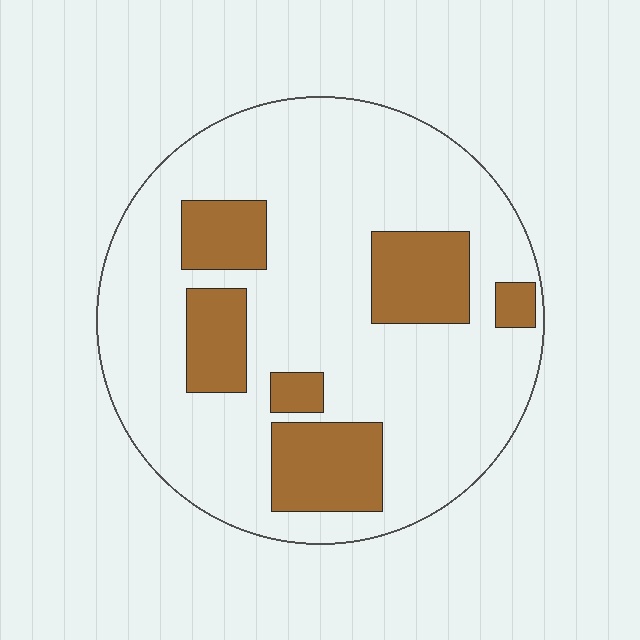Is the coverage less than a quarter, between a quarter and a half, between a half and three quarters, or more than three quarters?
Less than a quarter.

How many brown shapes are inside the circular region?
6.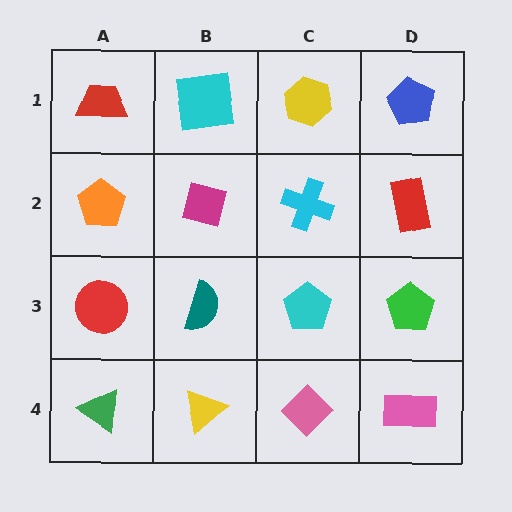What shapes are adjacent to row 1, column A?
An orange pentagon (row 2, column A), a cyan square (row 1, column B).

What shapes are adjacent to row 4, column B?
A teal semicircle (row 3, column B), a green triangle (row 4, column A), a pink diamond (row 4, column C).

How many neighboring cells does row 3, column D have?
3.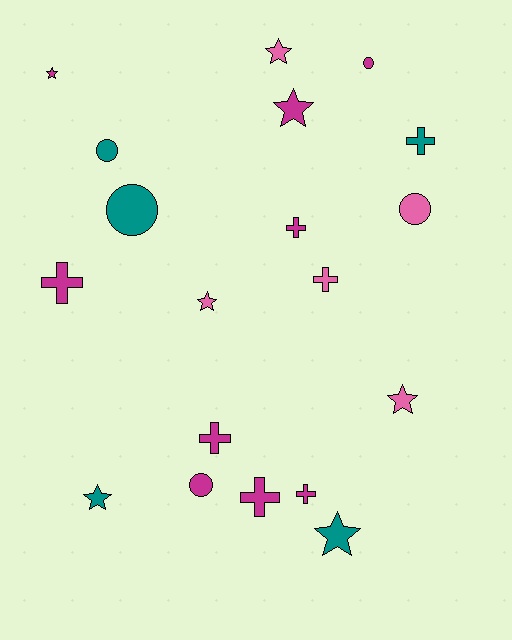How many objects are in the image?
There are 19 objects.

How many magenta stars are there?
There are 2 magenta stars.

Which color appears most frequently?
Magenta, with 9 objects.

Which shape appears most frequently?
Cross, with 7 objects.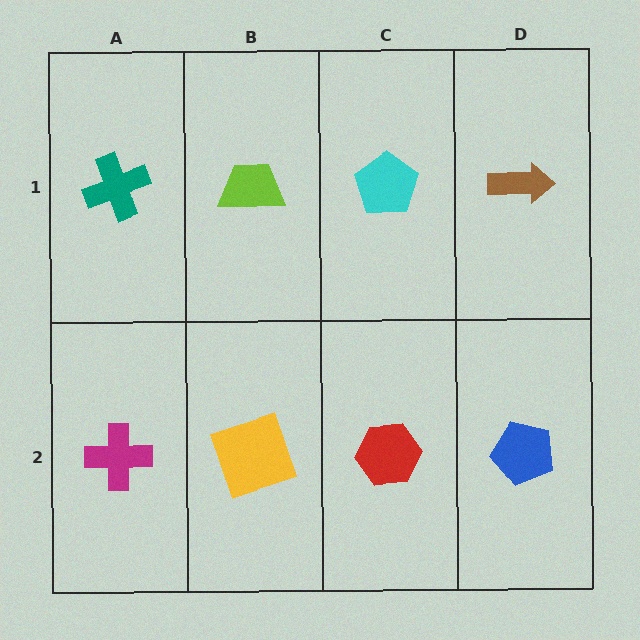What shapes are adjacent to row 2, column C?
A cyan pentagon (row 1, column C), a yellow square (row 2, column B), a blue pentagon (row 2, column D).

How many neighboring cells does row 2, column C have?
3.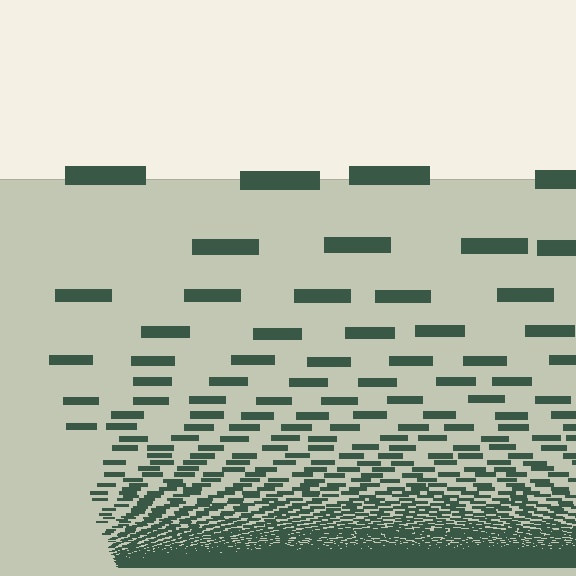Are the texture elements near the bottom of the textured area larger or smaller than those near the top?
Smaller. The gradient is inverted — elements near the bottom are smaller and denser.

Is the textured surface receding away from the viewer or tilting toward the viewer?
The surface appears to tilt toward the viewer. Texture elements get larger and sparser toward the top.